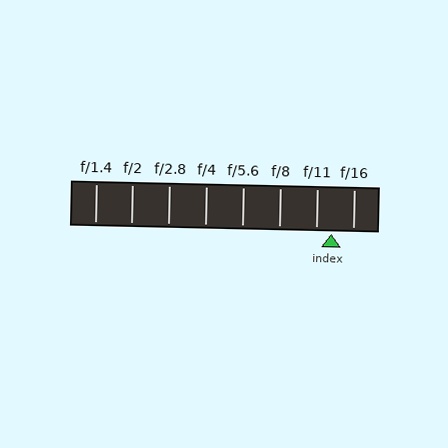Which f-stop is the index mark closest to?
The index mark is closest to f/11.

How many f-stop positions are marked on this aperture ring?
There are 8 f-stop positions marked.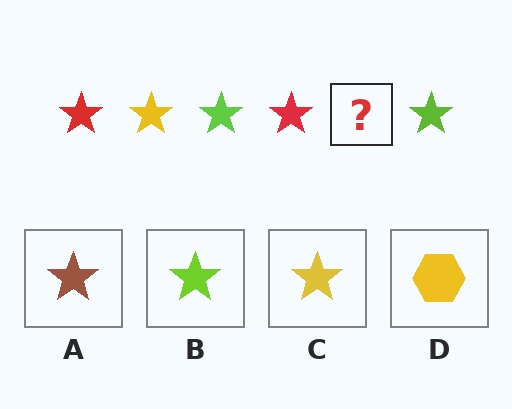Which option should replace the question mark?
Option C.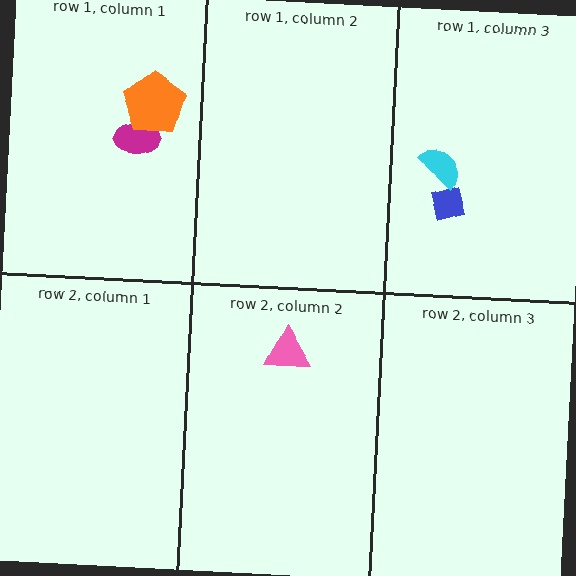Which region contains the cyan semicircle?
The row 1, column 3 region.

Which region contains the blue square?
The row 1, column 3 region.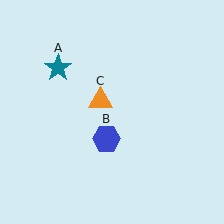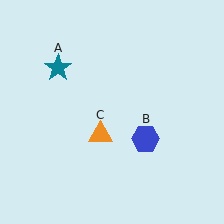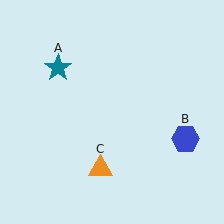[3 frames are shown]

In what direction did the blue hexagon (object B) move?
The blue hexagon (object B) moved right.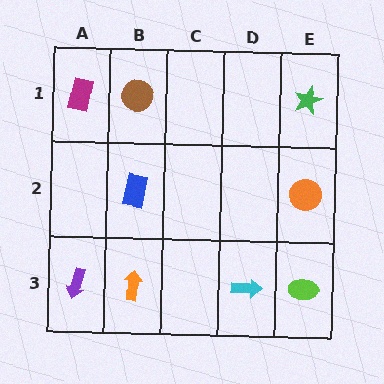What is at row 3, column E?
A lime ellipse.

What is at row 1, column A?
A magenta rectangle.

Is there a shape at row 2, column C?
No, that cell is empty.